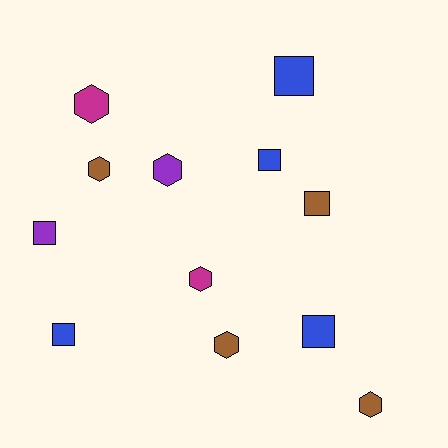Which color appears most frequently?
Blue, with 4 objects.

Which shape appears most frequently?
Square, with 6 objects.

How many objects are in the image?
There are 12 objects.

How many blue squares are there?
There are 4 blue squares.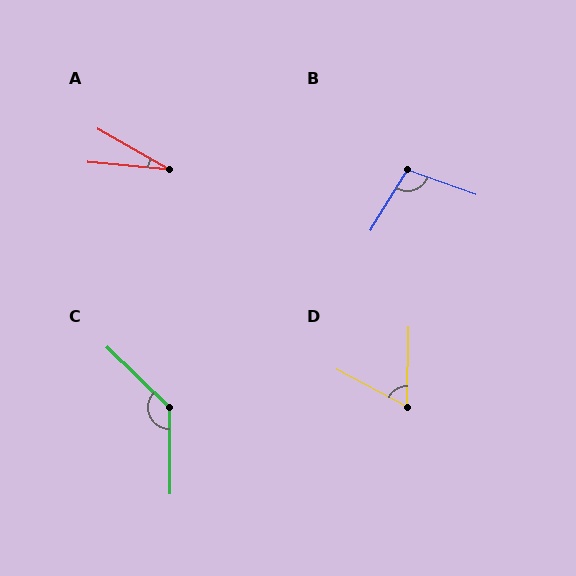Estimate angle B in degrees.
Approximately 101 degrees.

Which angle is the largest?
C, at approximately 135 degrees.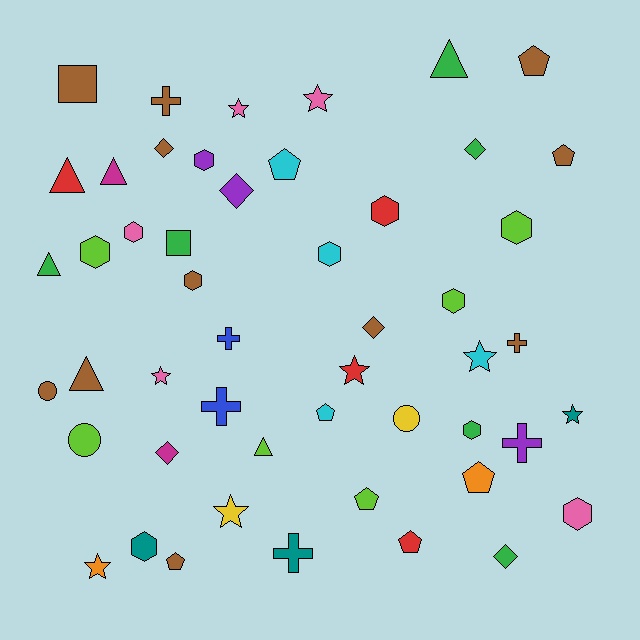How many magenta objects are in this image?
There are 2 magenta objects.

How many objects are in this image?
There are 50 objects.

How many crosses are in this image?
There are 6 crosses.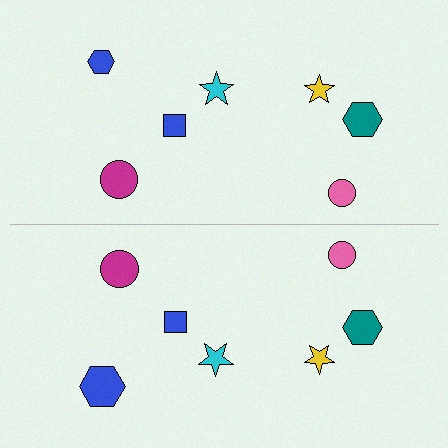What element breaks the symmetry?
The blue hexagon on the bottom side has a different size than its mirror counterpart.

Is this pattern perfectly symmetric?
No, the pattern is not perfectly symmetric. The blue hexagon on the bottom side has a different size than its mirror counterpart.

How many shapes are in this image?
There are 14 shapes in this image.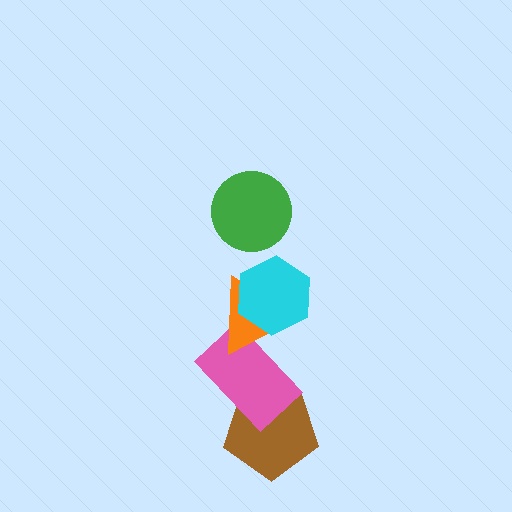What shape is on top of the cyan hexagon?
The green circle is on top of the cyan hexagon.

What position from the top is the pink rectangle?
The pink rectangle is 4th from the top.